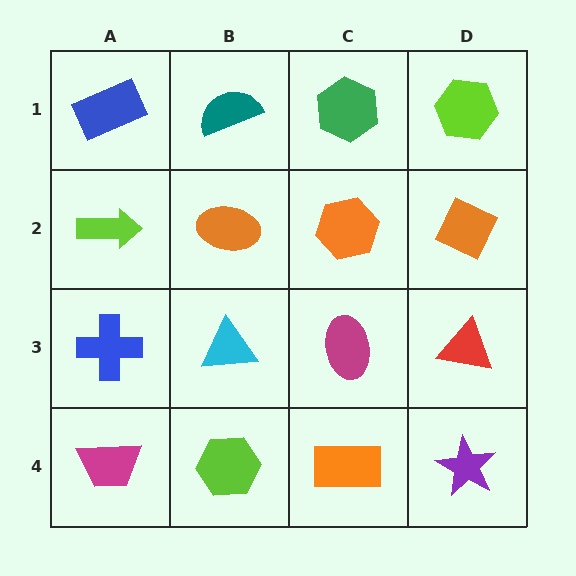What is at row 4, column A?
A magenta trapezoid.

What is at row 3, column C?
A magenta ellipse.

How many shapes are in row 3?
4 shapes.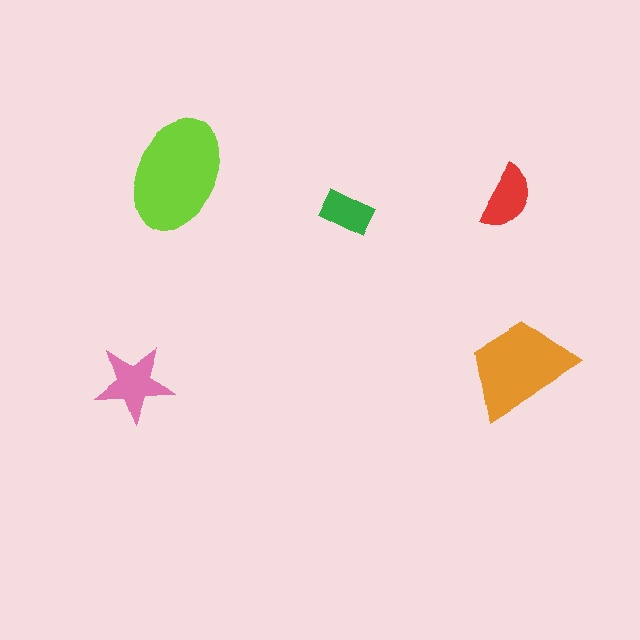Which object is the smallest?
The green rectangle.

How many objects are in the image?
There are 5 objects in the image.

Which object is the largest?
The lime ellipse.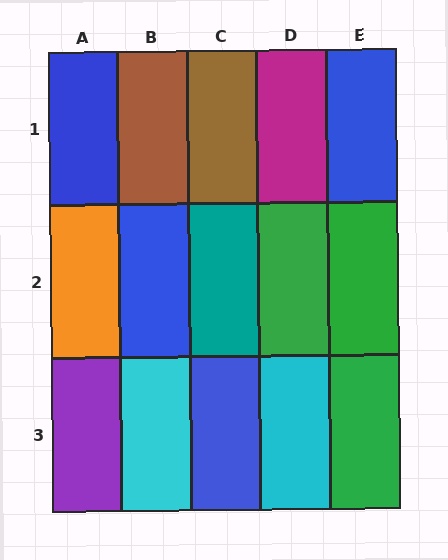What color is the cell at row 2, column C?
Teal.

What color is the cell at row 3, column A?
Purple.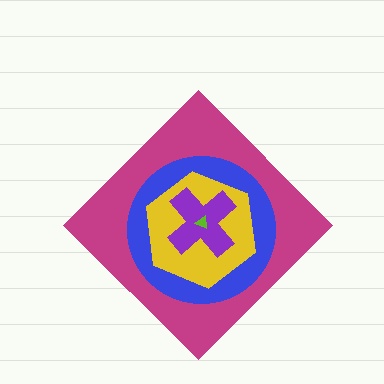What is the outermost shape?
The magenta diamond.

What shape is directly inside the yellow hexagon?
The purple cross.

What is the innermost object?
The lime triangle.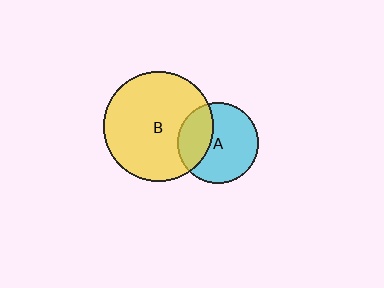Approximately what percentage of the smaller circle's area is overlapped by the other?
Approximately 30%.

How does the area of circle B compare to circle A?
Approximately 1.9 times.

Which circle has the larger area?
Circle B (yellow).